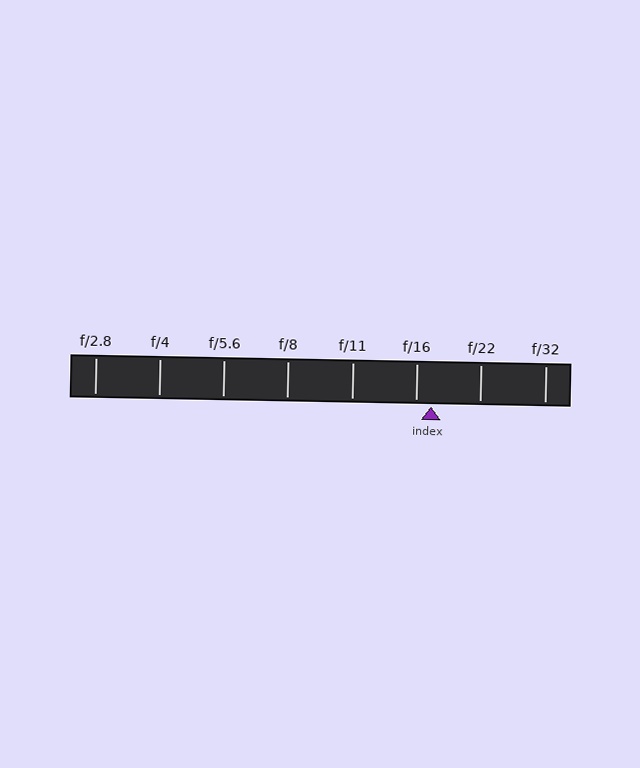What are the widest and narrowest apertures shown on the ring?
The widest aperture shown is f/2.8 and the narrowest is f/32.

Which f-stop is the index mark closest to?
The index mark is closest to f/16.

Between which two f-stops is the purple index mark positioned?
The index mark is between f/16 and f/22.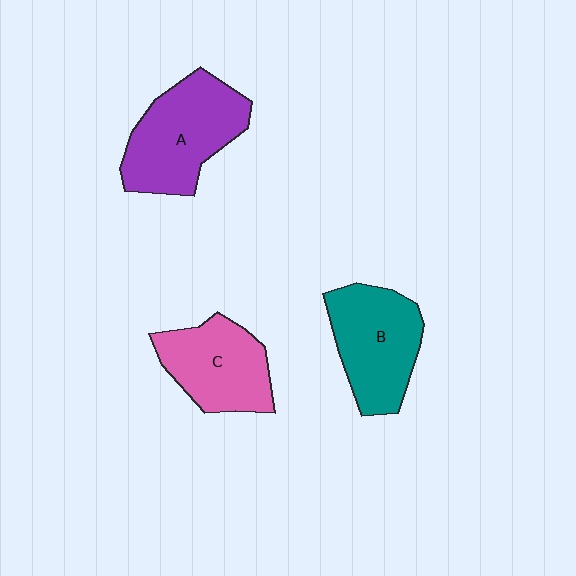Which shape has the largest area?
Shape A (purple).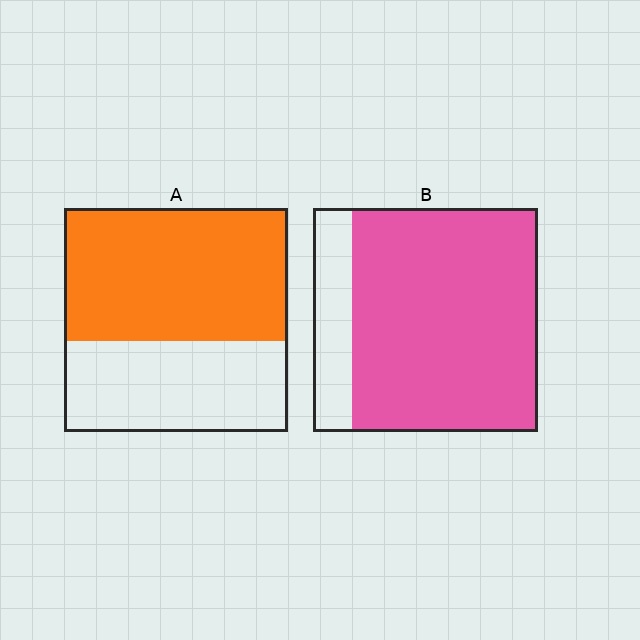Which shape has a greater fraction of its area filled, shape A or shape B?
Shape B.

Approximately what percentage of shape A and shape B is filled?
A is approximately 60% and B is approximately 85%.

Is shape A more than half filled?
Yes.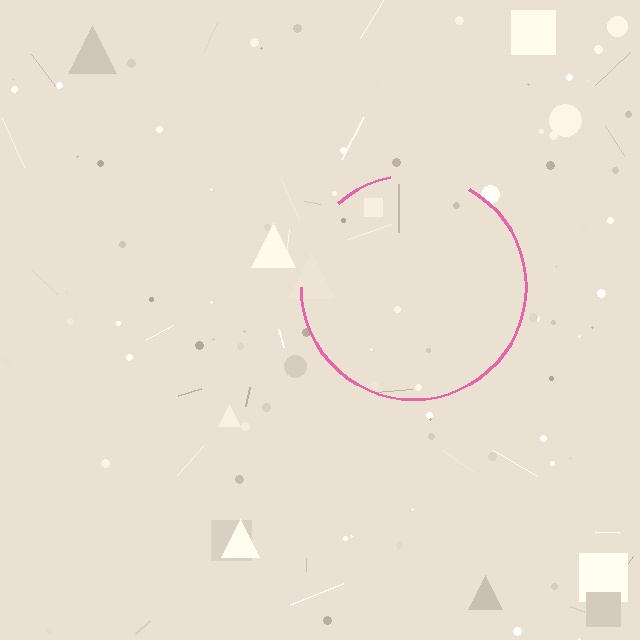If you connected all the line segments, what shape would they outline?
They would outline a circle.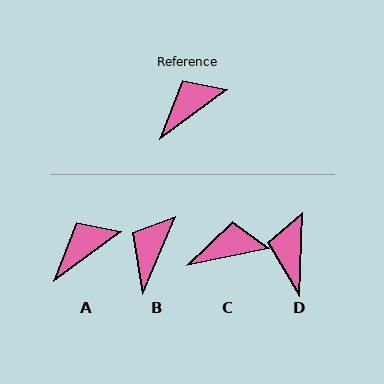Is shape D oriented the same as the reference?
No, it is off by about 52 degrees.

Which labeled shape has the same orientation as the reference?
A.